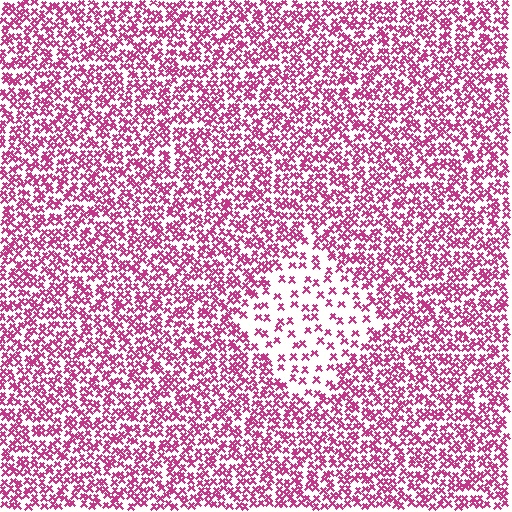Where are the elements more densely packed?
The elements are more densely packed outside the diamond boundary.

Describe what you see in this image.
The image contains small magenta elements arranged at two different densities. A diamond-shaped region is visible where the elements are less densely packed than the surrounding area.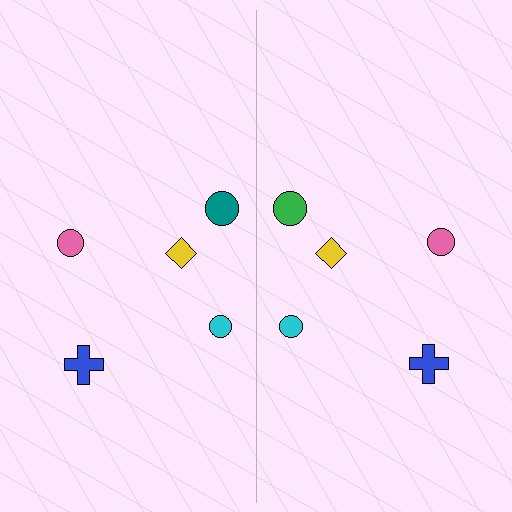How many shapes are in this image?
There are 10 shapes in this image.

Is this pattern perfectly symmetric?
No, the pattern is not perfectly symmetric. The green circle on the right side breaks the symmetry — its mirror counterpart is teal.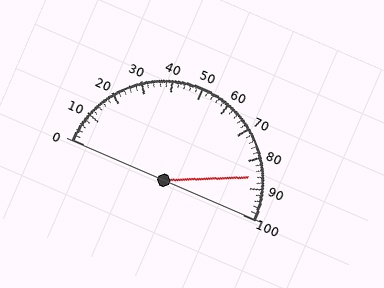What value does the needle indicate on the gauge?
The needle indicates approximately 86.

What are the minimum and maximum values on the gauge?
The gauge ranges from 0 to 100.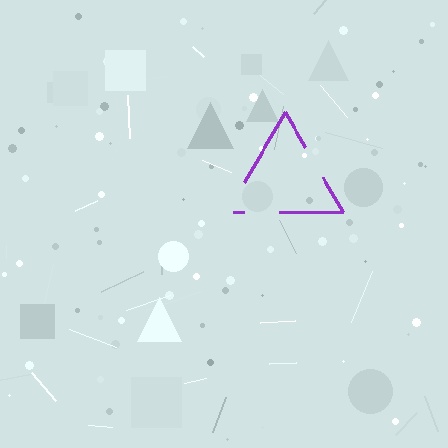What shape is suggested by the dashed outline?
The dashed outline suggests a triangle.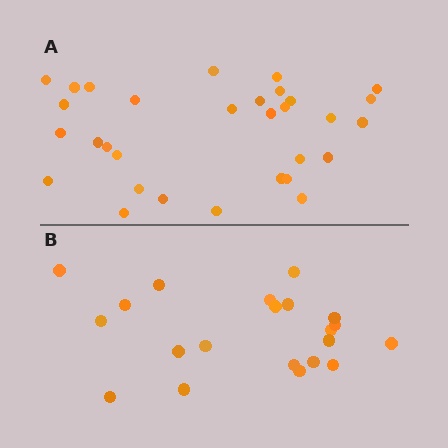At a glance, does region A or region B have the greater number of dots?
Region A (the top region) has more dots.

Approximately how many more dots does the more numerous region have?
Region A has roughly 10 or so more dots than region B.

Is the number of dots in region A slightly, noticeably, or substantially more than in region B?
Region A has substantially more. The ratio is roughly 1.5 to 1.